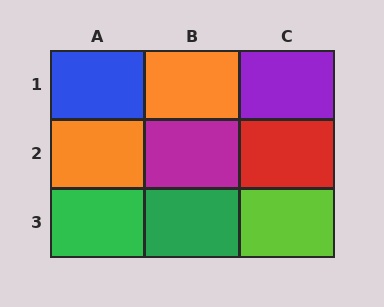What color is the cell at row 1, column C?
Purple.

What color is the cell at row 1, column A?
Blue.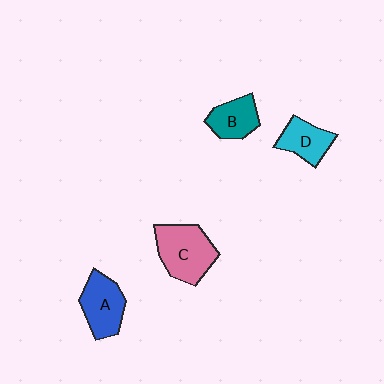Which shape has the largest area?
Shape C (pink).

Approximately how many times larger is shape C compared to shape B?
Approximately 1.7 times.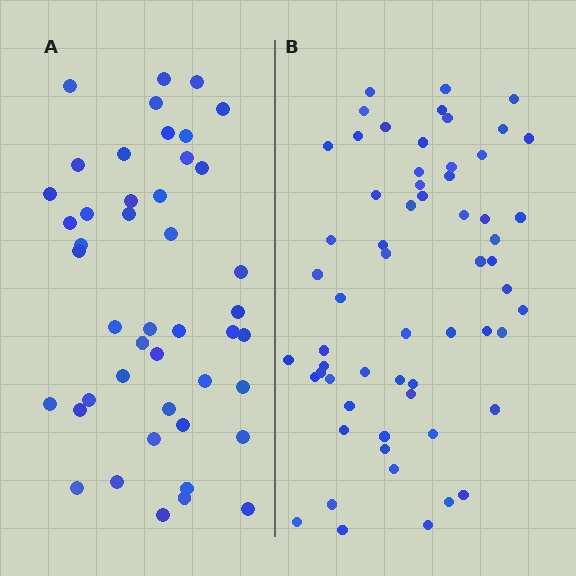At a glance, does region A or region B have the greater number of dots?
Region B (the right region) has more dots.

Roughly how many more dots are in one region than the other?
Region B has approximately 15 more dots than region A.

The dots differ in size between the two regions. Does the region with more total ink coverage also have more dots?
No. Region A has more total ink coverage because its dots are larger, but region B actually contains more individual dots. Total area can be misleading — the number of items is what matters here.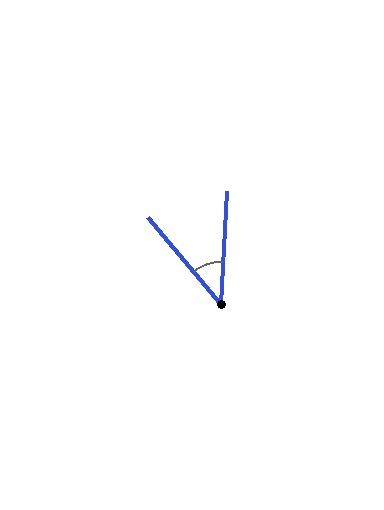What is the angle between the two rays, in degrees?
Approximately 43 degrees.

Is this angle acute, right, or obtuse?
It is acute.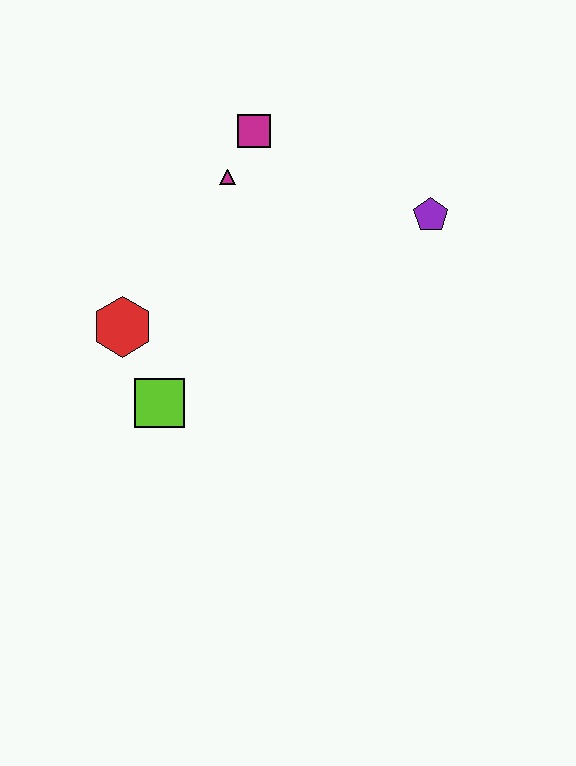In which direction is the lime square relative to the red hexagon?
The lime square is below the red hexagon.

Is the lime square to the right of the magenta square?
No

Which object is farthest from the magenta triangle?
The lime square is farthest from the magenta triangle.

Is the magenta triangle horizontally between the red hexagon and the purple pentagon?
Yes